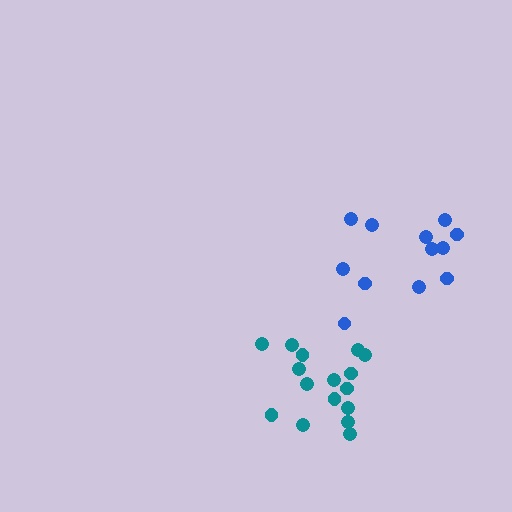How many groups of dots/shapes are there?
There are 2 groups.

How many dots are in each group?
Group 1: 16 dots, Group 2: 12 dots (28 total).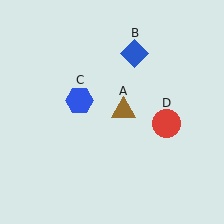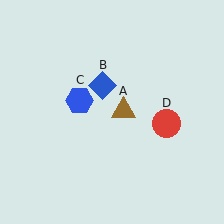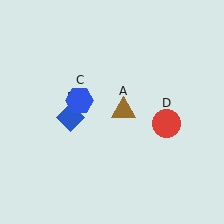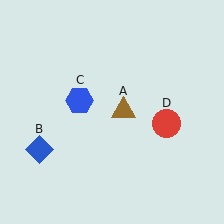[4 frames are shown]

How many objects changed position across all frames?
1 object changed position: blue diamond (object B).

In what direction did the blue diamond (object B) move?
The blue diamond (object B) moved down and to the left.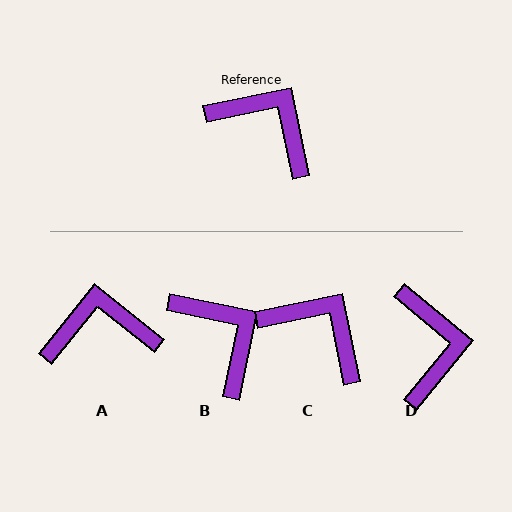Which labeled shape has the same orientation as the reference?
C.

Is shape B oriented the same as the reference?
No, it is off by about 23 degrees.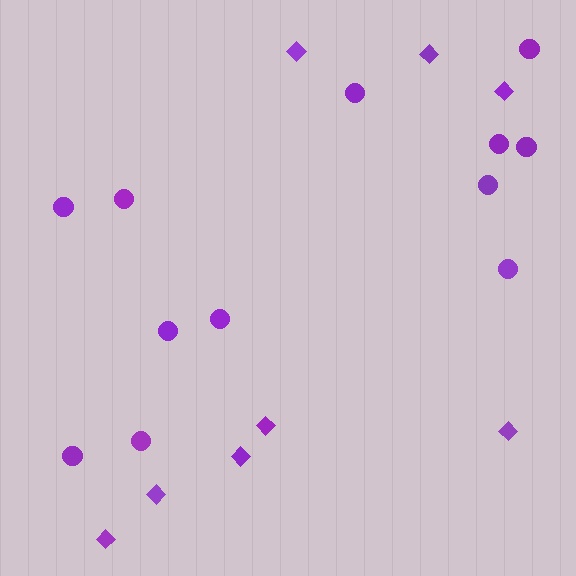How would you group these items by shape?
There are 2 groups: one group of diamonds (8) and one group of circles (12).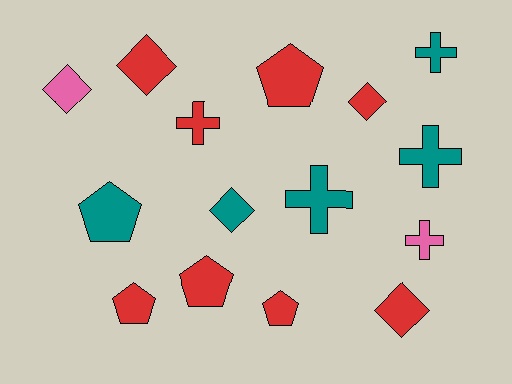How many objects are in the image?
There are 15 objects.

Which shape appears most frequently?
Diamond, with 5 objects.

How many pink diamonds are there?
There is 1 pink diamond.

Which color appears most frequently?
Red, with 8 objects.